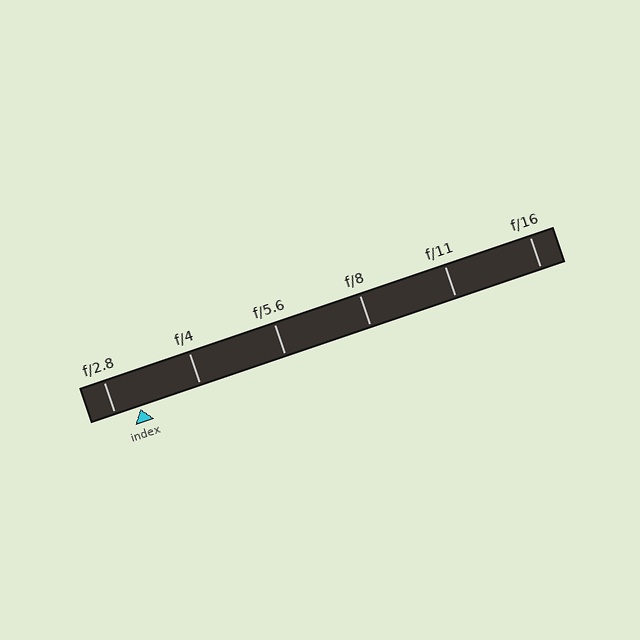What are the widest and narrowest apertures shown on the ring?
The widest aperture shown is f/2.8 and the narrowest is f/16.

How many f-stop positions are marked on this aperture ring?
There are 6 f-stop positions marked.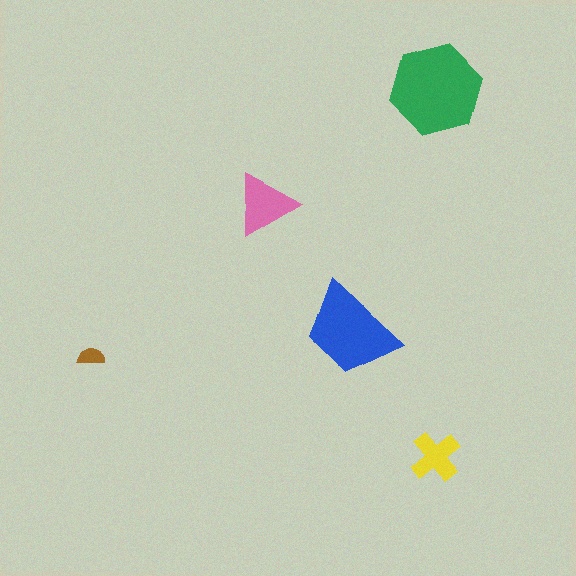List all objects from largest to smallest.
The green hexagon, the blue trapezoid, the pink triangle, the yellow cross, the brown semicircle.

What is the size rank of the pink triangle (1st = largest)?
3rd.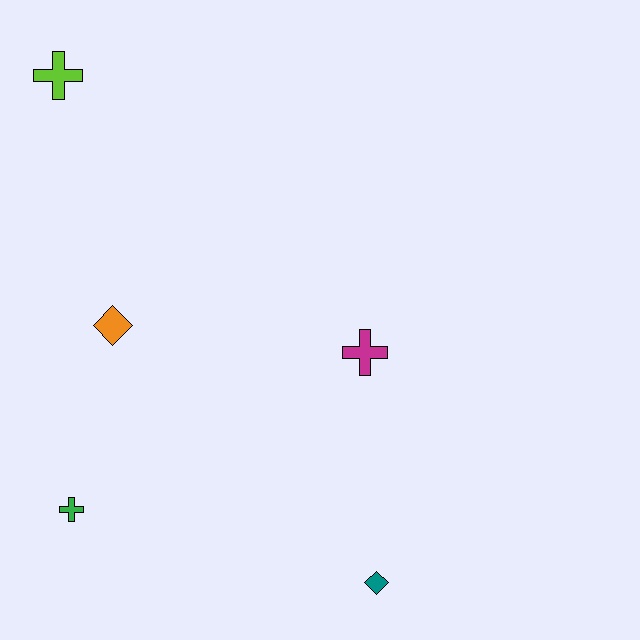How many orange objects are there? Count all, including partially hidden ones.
There is 1 orange object.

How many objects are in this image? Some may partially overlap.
There are 5 objects.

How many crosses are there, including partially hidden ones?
There are 3 crosses.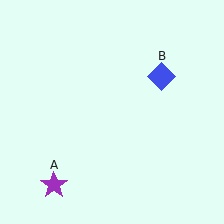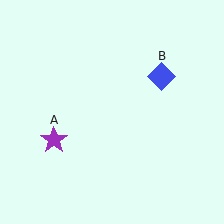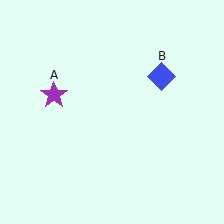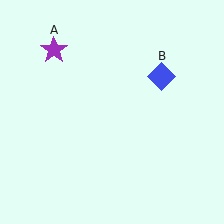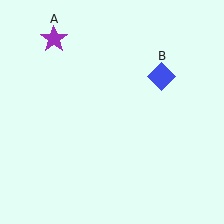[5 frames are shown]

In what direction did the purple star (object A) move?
The purple star (object A) moved up.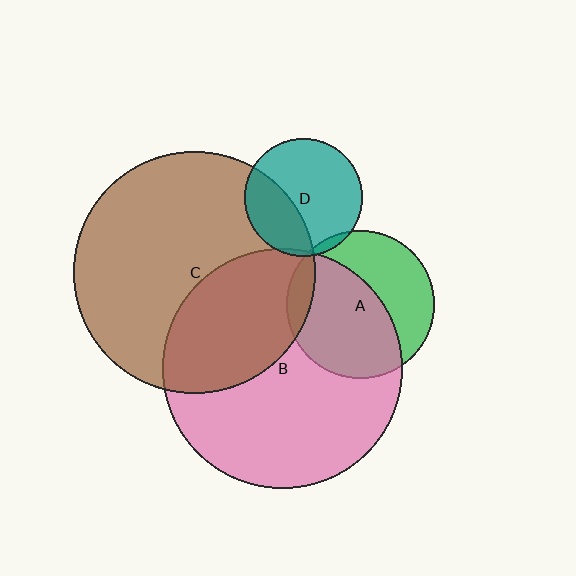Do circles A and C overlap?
Yes.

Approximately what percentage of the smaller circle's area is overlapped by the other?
Approximately 10%.